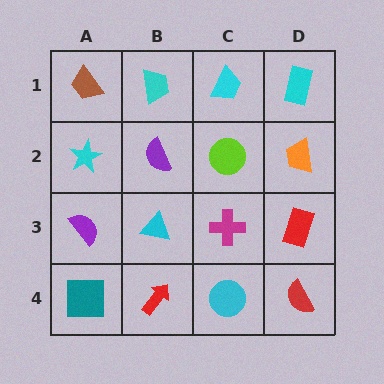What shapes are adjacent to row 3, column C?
A lime circle (row 2, column C), a cyan circle (row 4, column C), a cyan triangle (row 3, column B), a red rectangle (row 3, column D).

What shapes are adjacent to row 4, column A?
A purple semicircle (row 3, column A), a red arrow (row 4, column B).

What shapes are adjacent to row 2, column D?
A cyan rectangle (row 1, column D), a red rectangle (row 3, column D), a lime circle (row 2, column C).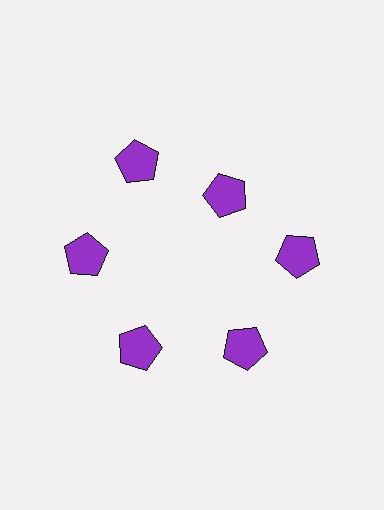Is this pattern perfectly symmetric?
No. The 6 purple pentagons are arranged in a ring, but one element near the 1 o'clock position is pulled inward toward the center, breaking the 6-fold rotational symmetry.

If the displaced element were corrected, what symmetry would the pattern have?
It would have 6-fold rotational symmetry — the pattern would map onto itself every 60 degrees.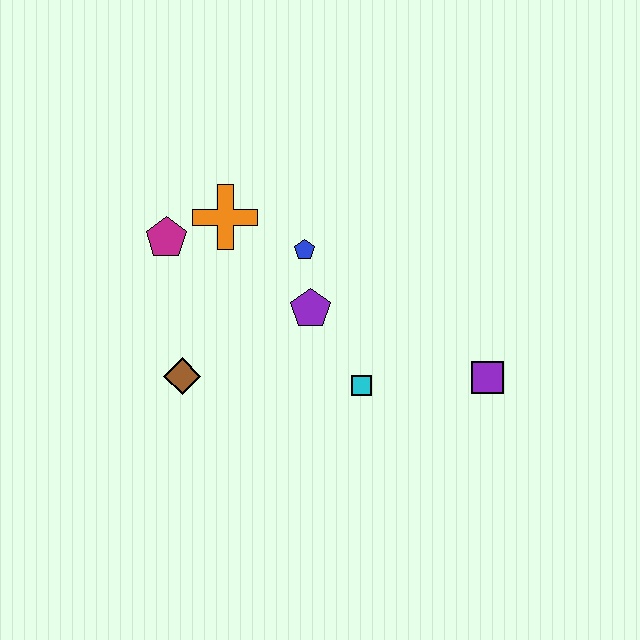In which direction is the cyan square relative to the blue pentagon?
The cyan square is below the blue pentagon.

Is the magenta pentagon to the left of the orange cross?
Yes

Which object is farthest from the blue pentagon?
The purple square is farthest from the blue pentagon.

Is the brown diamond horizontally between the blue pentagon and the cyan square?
No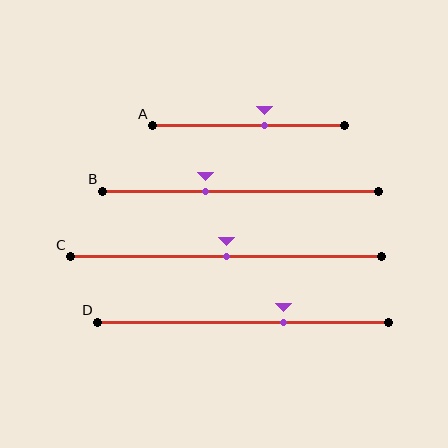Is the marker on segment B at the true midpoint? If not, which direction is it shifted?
No, the marker on segment B is shifted to the left by about 13% of the segment length.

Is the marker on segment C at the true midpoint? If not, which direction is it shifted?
Yes, the marker on segment C is at the true midpoint.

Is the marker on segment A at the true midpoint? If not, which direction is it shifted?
No, the marker on segment A is shifted to the right by about 9% of the segment length.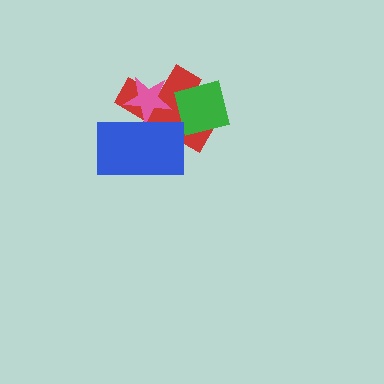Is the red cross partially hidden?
Yes, it is partially covered by another shape.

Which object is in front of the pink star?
The blue rectangle is in front of the pink star.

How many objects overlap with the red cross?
3 objects overlap with the red cross.